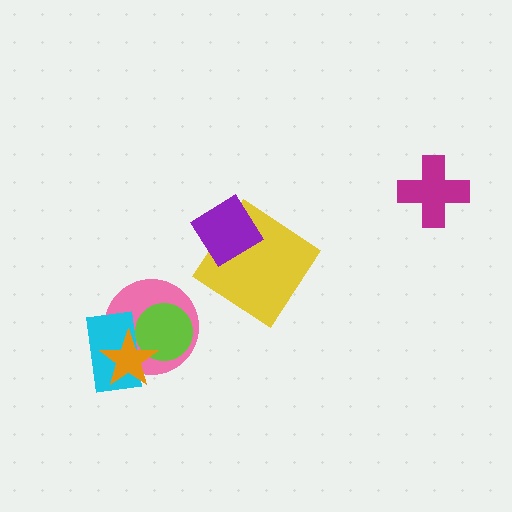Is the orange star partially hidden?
No, no other shape covers it.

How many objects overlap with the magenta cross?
0 objects overlap with the magenta cross.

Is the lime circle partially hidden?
Yes, it is partially covered by another shape.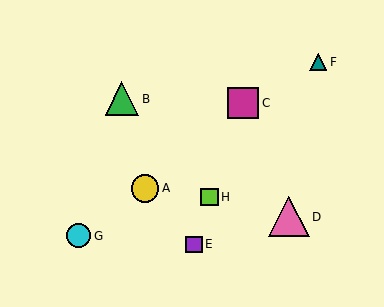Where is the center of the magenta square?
The center of the magenta square is at (243, 103).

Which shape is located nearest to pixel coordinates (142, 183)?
The yellow circle (labeled A) at (145, 188) is nearest to that location.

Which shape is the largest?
The pink triangle (labeled D) is the largest.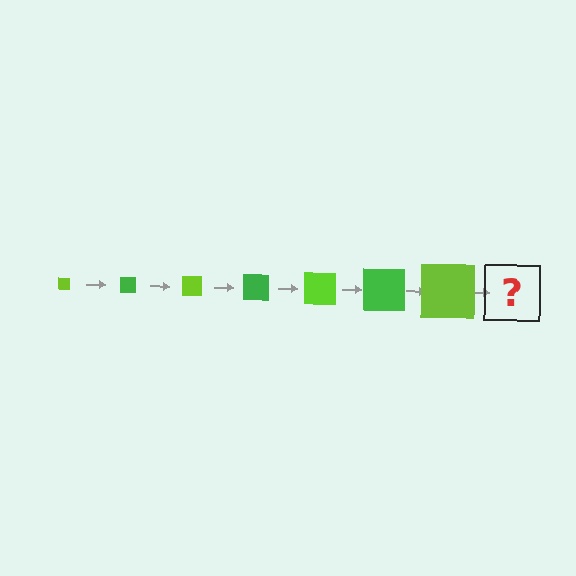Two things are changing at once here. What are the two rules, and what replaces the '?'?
The two rules are that the square grows larger each step and the color cycles through lime and green. The '?' should be a green square, larger than the previous one.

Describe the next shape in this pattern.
It should be a green square, larger than the previous one.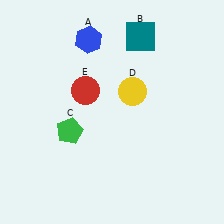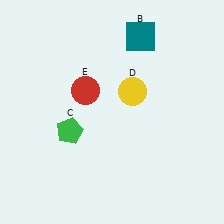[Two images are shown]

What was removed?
The blue hexagon (A) was removed in Image 2.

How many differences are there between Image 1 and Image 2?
There is 1 difference between the two images.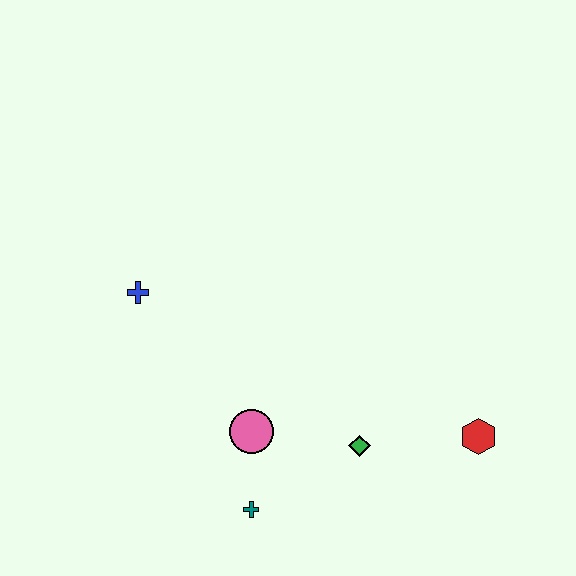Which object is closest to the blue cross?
The pink circle is closest to the blue cross.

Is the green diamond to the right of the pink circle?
Yes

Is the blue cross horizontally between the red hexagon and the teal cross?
No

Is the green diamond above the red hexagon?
No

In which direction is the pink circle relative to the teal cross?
The pink circle is above the teal cross.